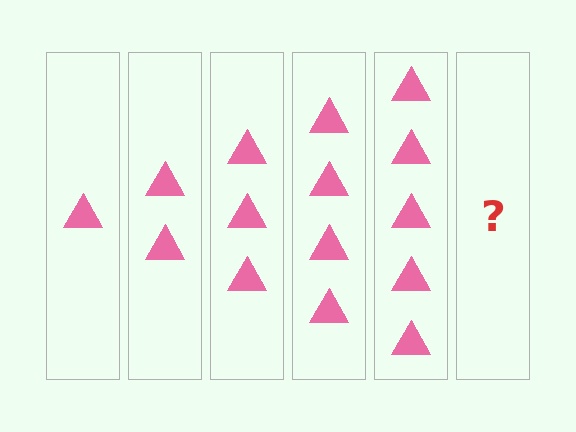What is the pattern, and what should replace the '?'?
The pattern is that each step adds one more triangle. The '?' should be 6 triangles.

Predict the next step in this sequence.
The next step is 6 triangles.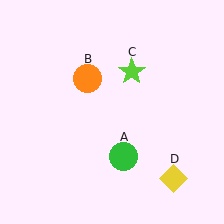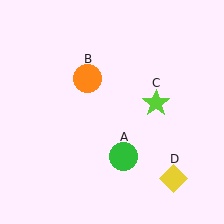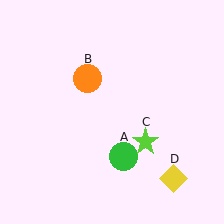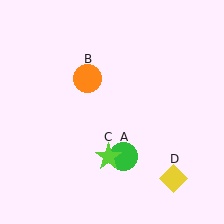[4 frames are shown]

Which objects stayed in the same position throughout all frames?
Green circle (object A) and orange circle (object B) and yellow diamond (object D) remained stationary.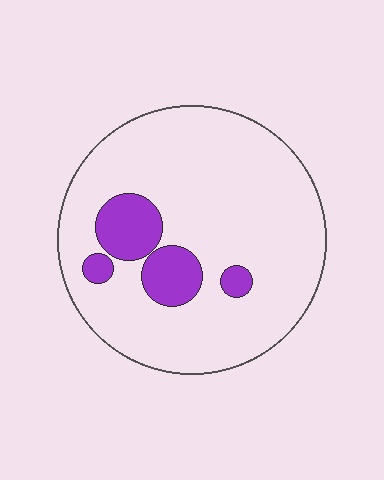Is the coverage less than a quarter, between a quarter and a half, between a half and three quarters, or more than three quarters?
Less than a quarter.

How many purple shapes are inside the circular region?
4.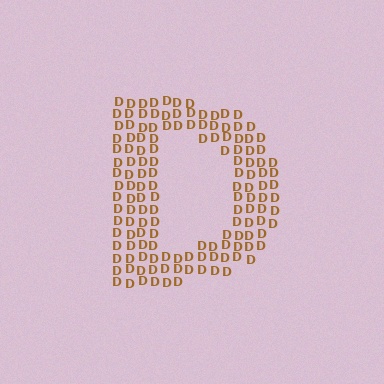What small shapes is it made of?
It is made of small letter D's.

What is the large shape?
The large shape is the letter D.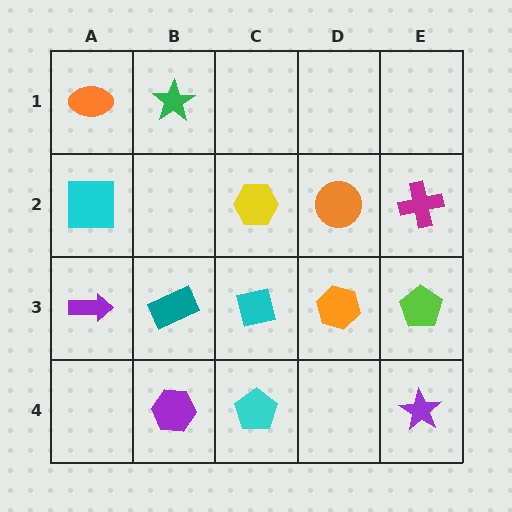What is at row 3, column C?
A cyan square.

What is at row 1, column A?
An orange ellipse.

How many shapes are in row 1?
2 shapes.